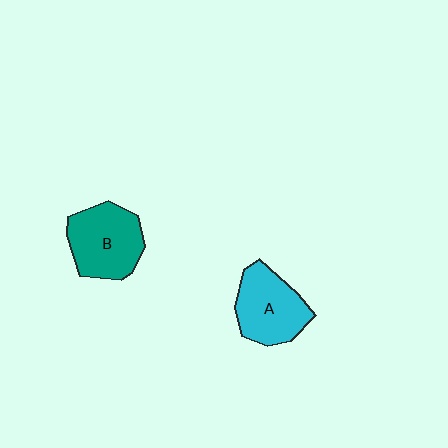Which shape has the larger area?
Shape B (teal).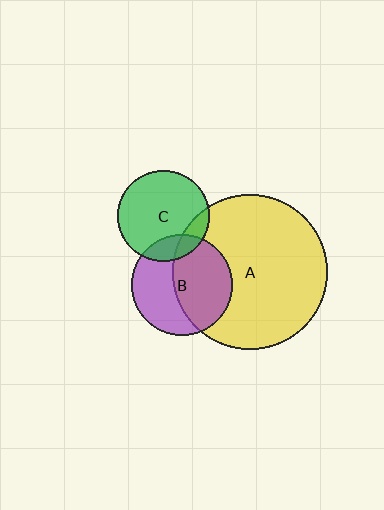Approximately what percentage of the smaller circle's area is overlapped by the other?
Approximately 15%.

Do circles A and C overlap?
Yes.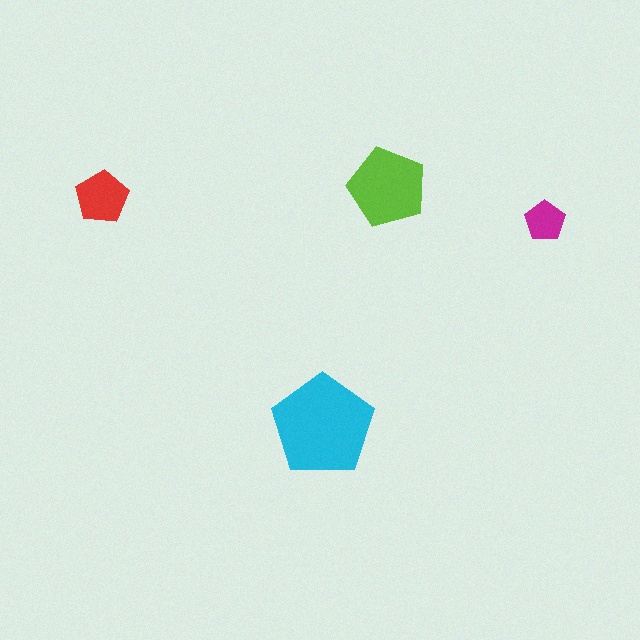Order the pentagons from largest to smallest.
the cyan one, the lime one, the red one, the magenta one.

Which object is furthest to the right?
The magenta pentagon is rightmost.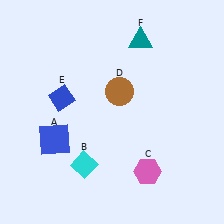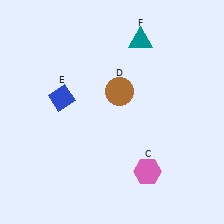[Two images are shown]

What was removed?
The cyan diamond (B), the blue square (A) were removed in Image 2.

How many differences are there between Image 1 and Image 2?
There are 2 differences between the two images.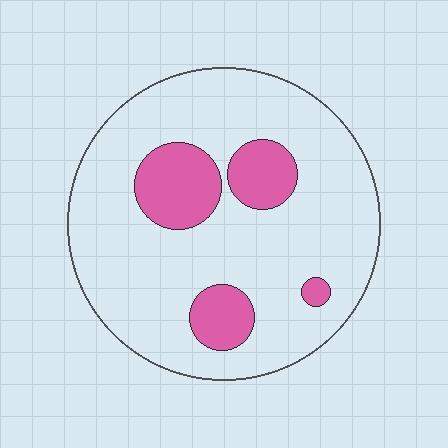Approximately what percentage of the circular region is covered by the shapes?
Approximately 20%.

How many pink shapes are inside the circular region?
4.